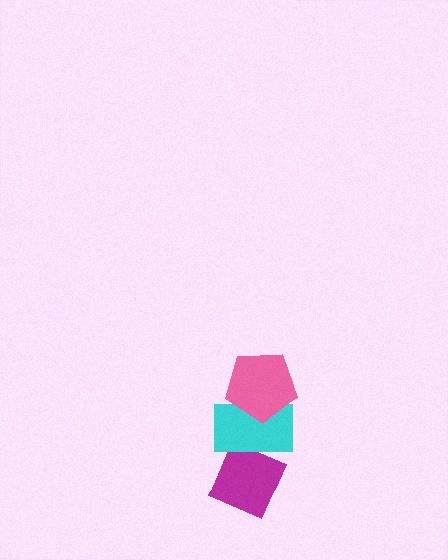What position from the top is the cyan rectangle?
The cyan rectangle is 2nd from the top.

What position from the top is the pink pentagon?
The pink pentagon is 1st from the top.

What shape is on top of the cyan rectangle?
The pink pentagon is on top of the cyan rectangle.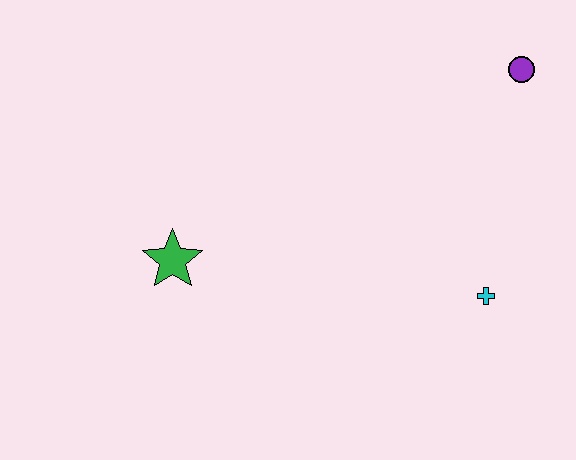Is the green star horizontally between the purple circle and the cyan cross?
No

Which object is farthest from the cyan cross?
The green star is farthest from the cyan cross.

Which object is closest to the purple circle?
The cyan cross is closest to the purple circle.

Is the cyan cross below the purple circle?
Yes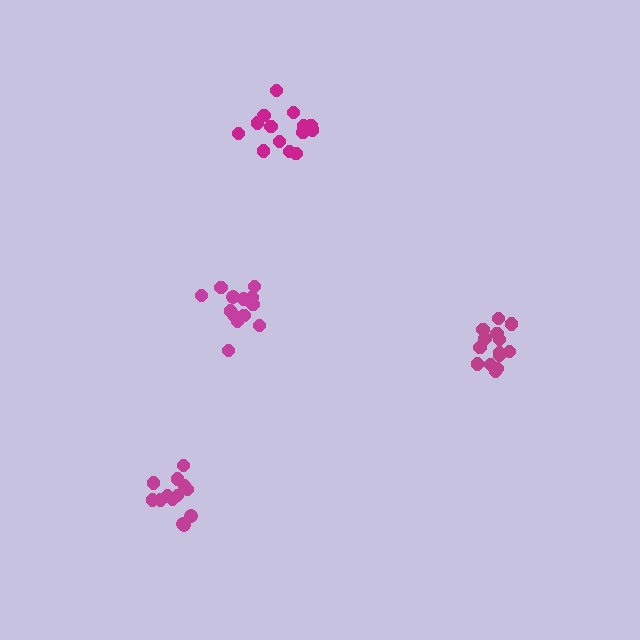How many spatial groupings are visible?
There are 4 spatial groupings.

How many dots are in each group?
Group 1: 15 dots, Group 2: 14 dots, Group 3: 13 dots, Group 4: 13 dots (55 total).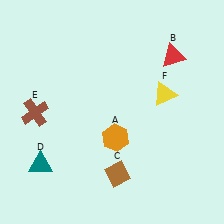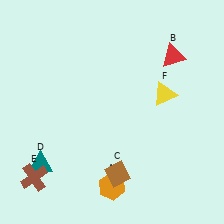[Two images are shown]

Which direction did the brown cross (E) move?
The brown cross (E) moved down.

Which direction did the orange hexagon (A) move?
The orange hexagon (A) moved down.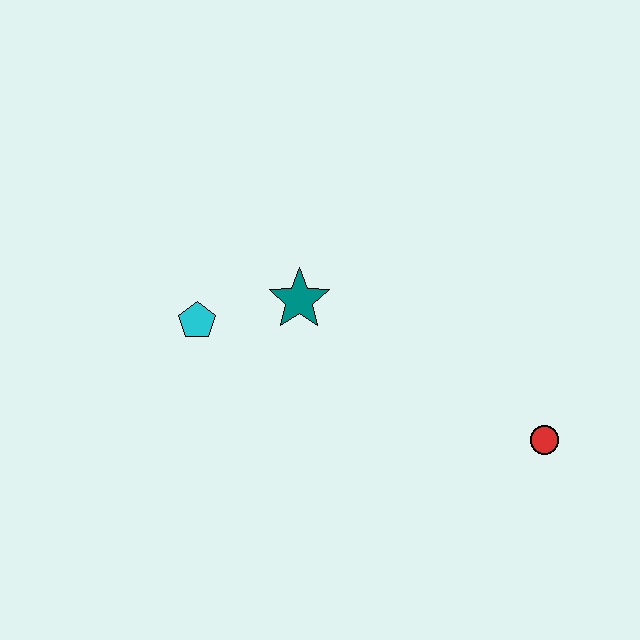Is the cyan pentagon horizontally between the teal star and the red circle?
No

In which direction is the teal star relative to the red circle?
The teal star is to the left of the red circle.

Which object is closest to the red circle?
The teal star is closest to the red circle.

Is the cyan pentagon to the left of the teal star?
Yes